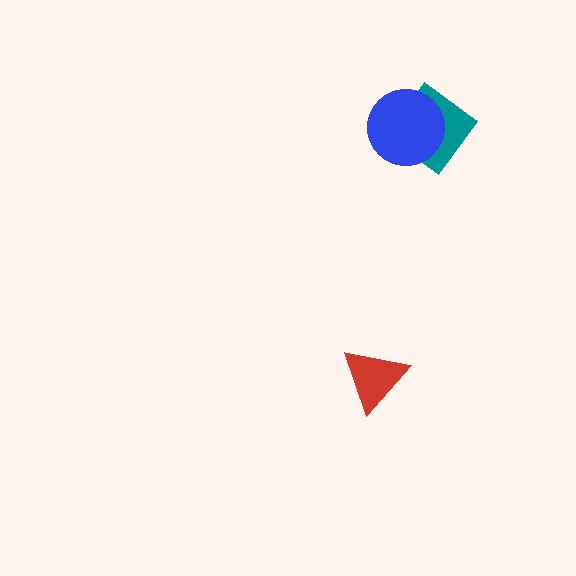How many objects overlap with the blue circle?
1 object overlaps with the blue circle.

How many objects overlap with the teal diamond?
1 object overlaps with the teal diamond.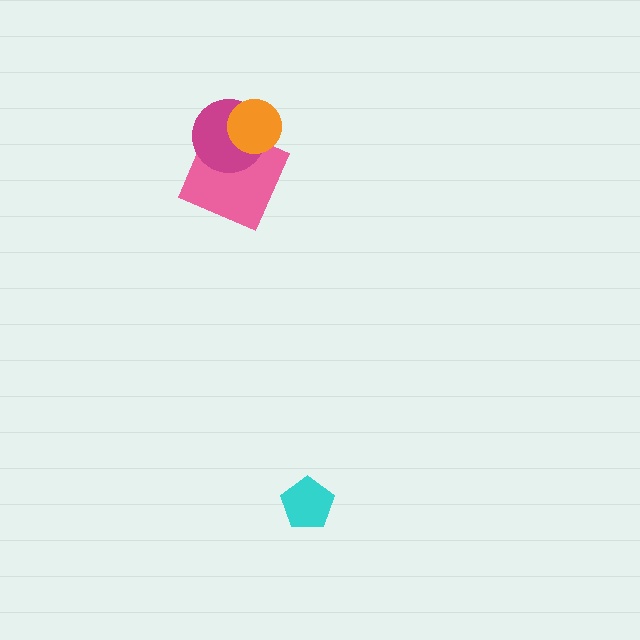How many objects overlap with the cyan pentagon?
0 objects overlap with the cyan pentagon.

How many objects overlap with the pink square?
2 objects overlap with the pink square.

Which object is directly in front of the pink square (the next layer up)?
The magenta circle is directly in front of the pink square.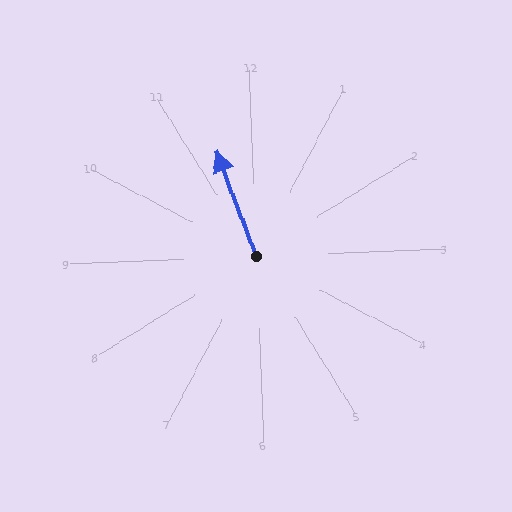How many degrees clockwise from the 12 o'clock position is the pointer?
Approximately 342 degrees.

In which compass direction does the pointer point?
North.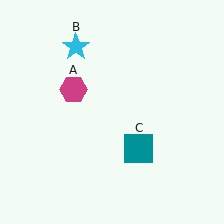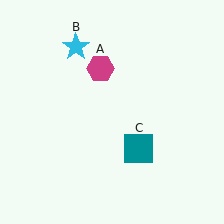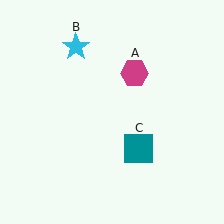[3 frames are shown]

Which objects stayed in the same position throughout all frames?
Cyan star (object B) and teal square (object C) remained stationary.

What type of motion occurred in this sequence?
The magenta hexagon (object A) rotated clockwise around the center of the scene.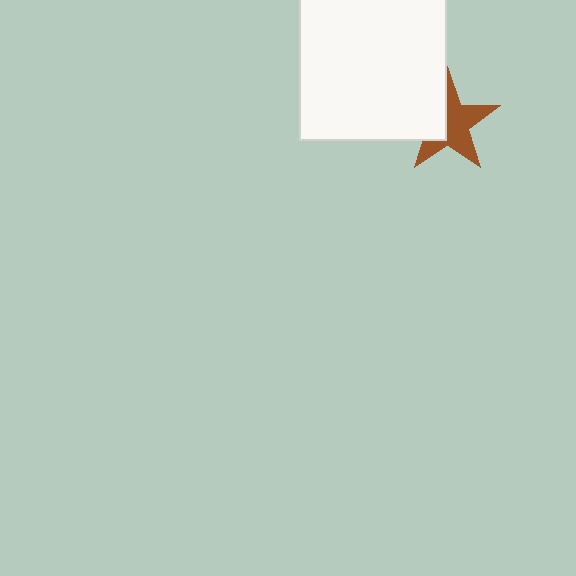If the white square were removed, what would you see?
You would see the complete brown star.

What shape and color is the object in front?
The object in front is a white square.